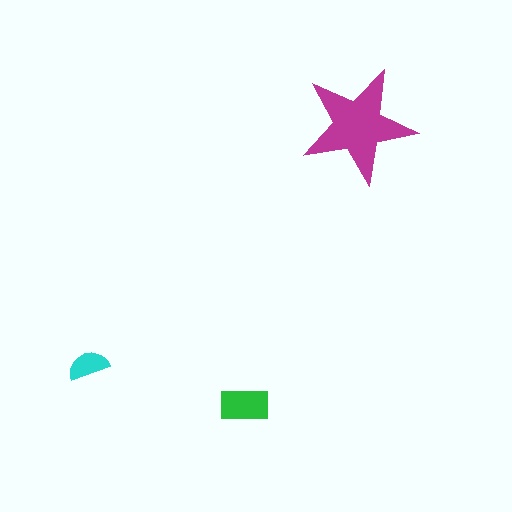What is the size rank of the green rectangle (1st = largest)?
2nd.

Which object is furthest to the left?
The cyan semicircle is leftmost.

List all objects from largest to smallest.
The magenta star, the green rectangle, the cyan semicircle.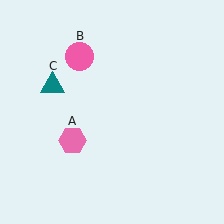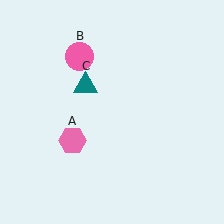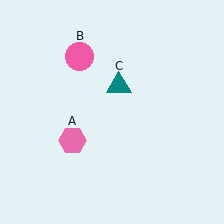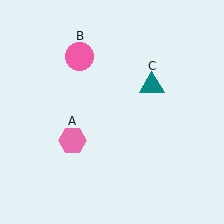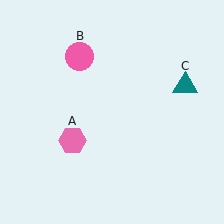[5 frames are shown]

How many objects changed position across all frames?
1 object changed position: teal triangle (object C).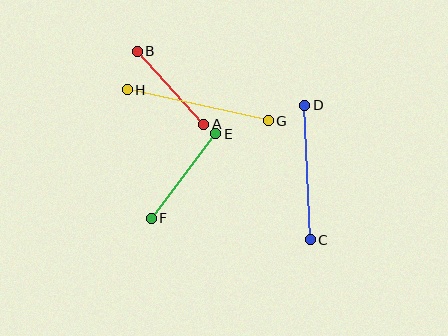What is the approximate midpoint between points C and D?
The midpoint is at approximately (307, 172) pixels.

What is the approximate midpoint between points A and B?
The midpoint is at approximately (170, 88) pixels.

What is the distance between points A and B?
The distance is approximately 99 pixels.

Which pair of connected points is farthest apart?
Points G and H are farthest apart.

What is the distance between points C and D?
The distance is approximately 135 pixels.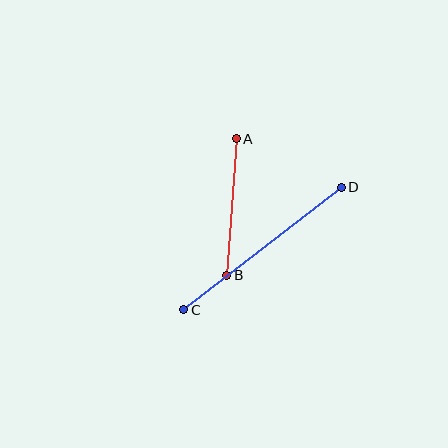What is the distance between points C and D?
The distance is approximately 199 pixels.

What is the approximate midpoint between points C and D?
The midpoint is at approximately (262, 248) pixels.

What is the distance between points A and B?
The distance is approximately 137 pixels.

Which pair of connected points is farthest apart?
Points C and D are farthest apart.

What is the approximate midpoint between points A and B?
The midpoint is at approximately (232, 207) pixels.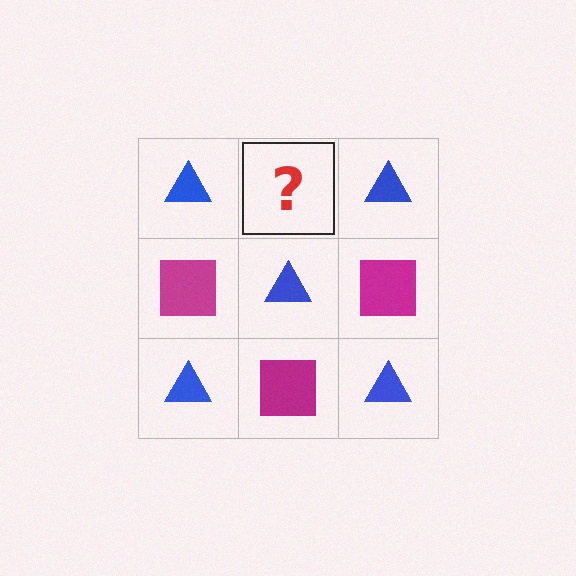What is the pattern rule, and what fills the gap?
The rule is that it alternates blue triangle and magenta square in a checkerboard pattern. The gap should be filled with a magenta square.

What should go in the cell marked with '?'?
The missing cell should contain a magenta square.